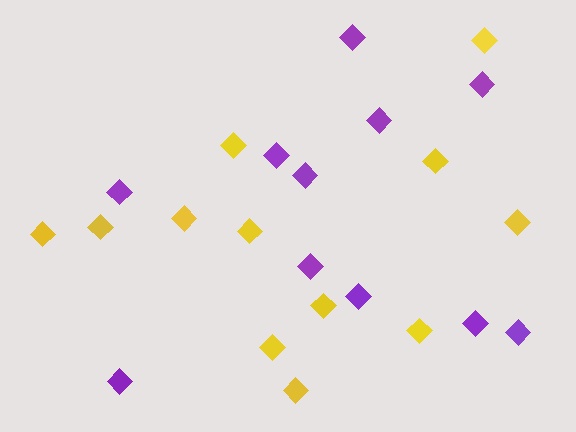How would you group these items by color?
There are 2 groups: one group of yellow diamonds (12) and one group of purple diamonds (11).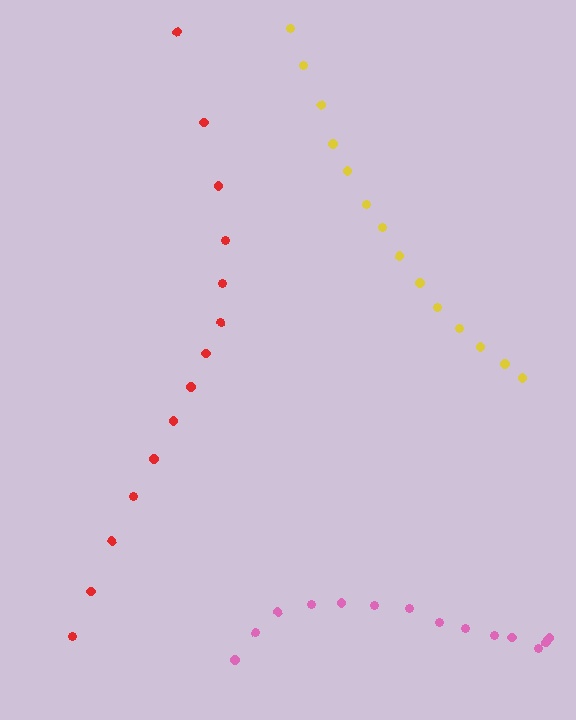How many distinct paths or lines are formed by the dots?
There are 3 distinct paths.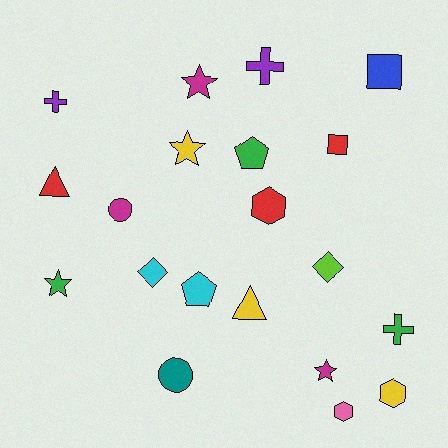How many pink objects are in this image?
There is 1 pink object.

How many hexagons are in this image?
There are 3 hexagons.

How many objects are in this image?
There are 20 objects.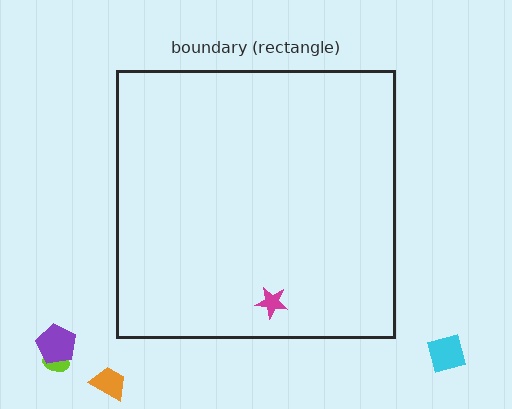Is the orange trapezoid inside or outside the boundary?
Outside.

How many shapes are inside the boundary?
1 inside, 4 outside.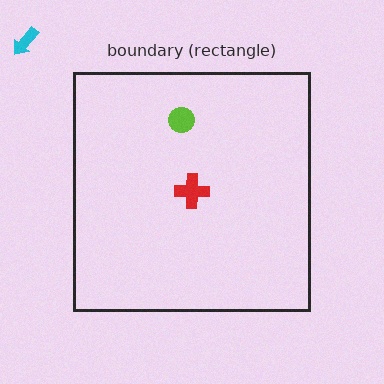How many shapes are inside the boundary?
2 inside, 1 outside.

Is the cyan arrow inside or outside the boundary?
Outside.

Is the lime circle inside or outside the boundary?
Inside.